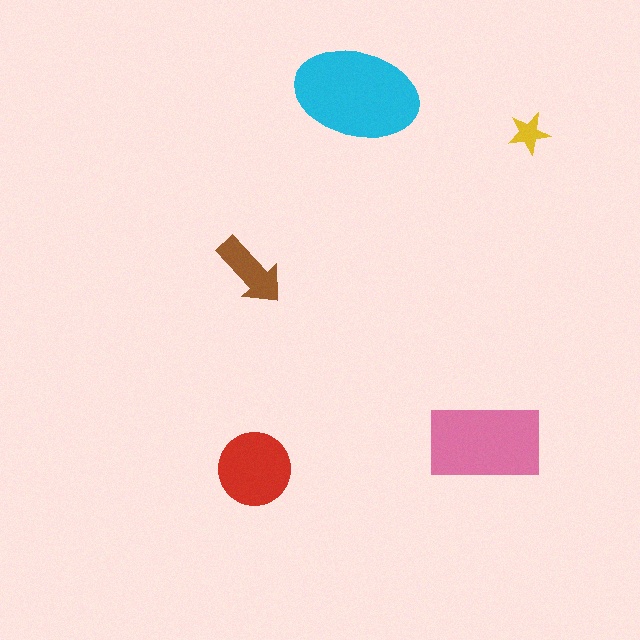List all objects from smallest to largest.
The yellow star, the brown arrow, the red circle, the pink rectangle, the cyan ellipse.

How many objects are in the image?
There are 5 objects in the image.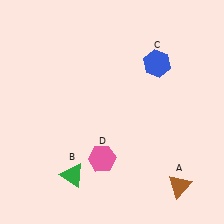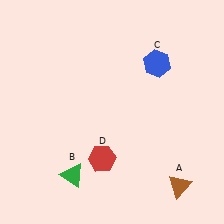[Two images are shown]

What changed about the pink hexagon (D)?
In Image 1, D is pink. In Image 2, it changed to red.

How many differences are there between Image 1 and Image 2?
There is 1 difference between the two images.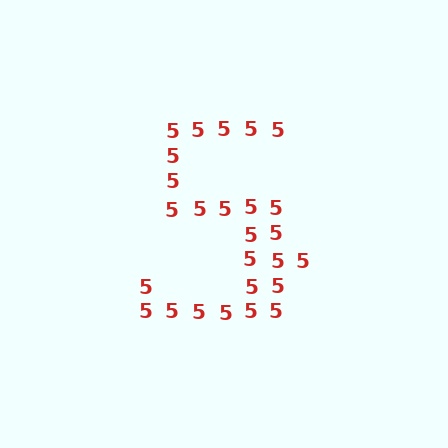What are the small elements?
The small elements are digit 5's.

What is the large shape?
The large shape is the digit 5.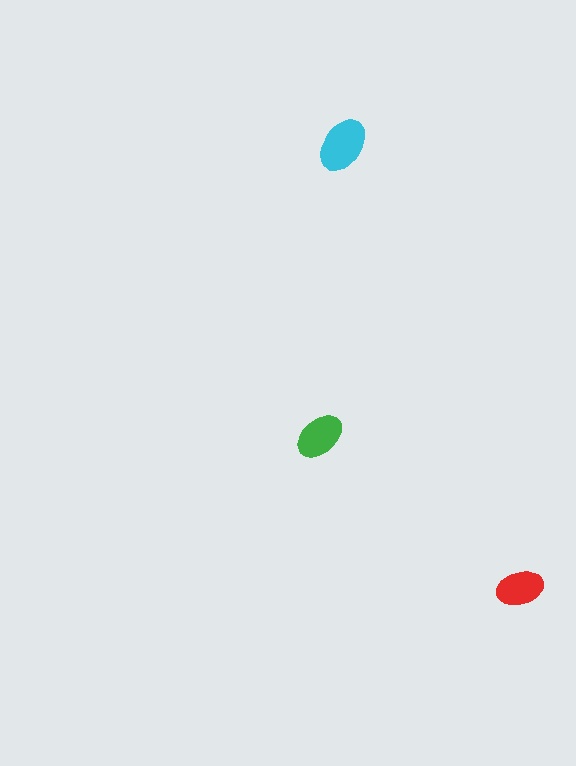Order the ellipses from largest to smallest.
the cyan one, the green one, the red one.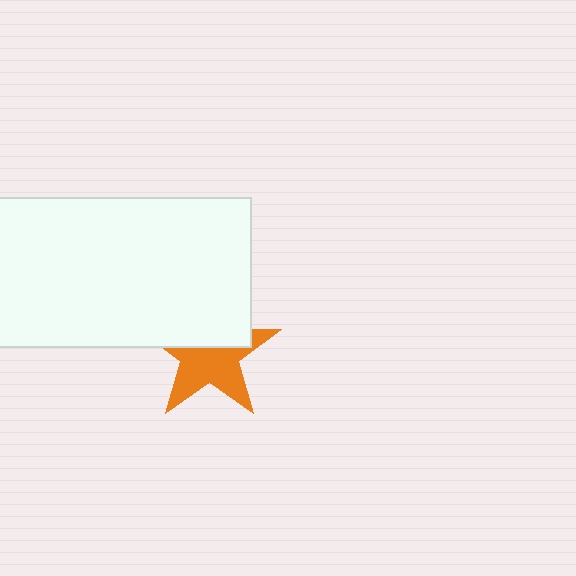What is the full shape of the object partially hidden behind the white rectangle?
The partially hidden object is an orange star.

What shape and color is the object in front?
The object in front is a white rectangle.